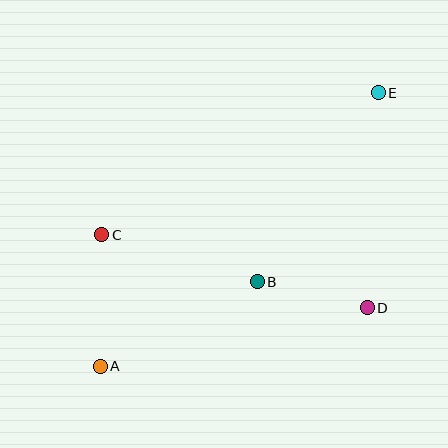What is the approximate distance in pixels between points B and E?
The distance between B and E is approximately 225 pixels.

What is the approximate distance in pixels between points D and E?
The distance between D and E is approximately 215 pixels.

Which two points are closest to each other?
Points B and D are closest to each other.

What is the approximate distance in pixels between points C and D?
The distance between C and D is approximately 276 pixels.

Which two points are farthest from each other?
Points A and E are farthest from each other.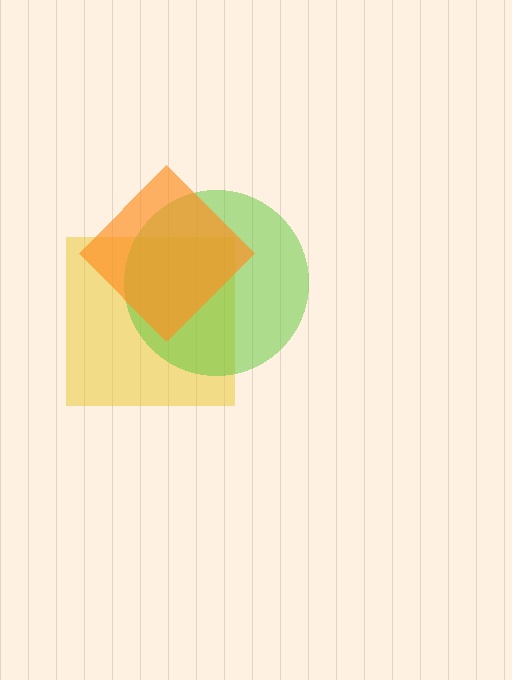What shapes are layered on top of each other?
The layered shapes are: a yellow square, a lime circle, an orange diamond.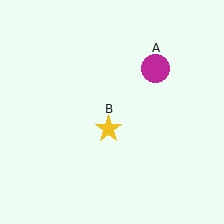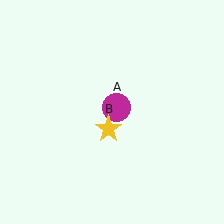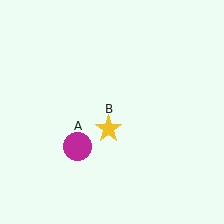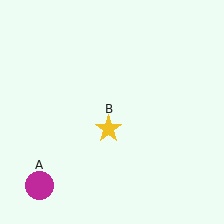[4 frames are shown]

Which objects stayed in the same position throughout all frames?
Yellow star (object B) remained stationary.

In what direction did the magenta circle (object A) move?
The magenta circle (object A) moved down and to the left.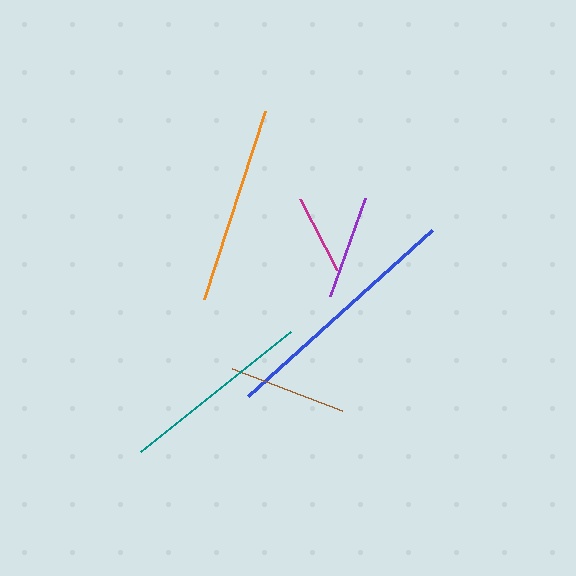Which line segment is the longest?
The blue line is the longest at approximately 248 pixels.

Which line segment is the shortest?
The magenta line is the shortest at approximately 79 pixels.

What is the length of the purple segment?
The purple segment is approximately 104 pixels long.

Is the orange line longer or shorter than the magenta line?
The orange line is longer than the magenta line.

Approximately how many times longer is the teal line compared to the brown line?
The teal line is approximately 1.6 times the length of the brown line.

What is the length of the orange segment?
The orange segment is approximately 198 pixels long.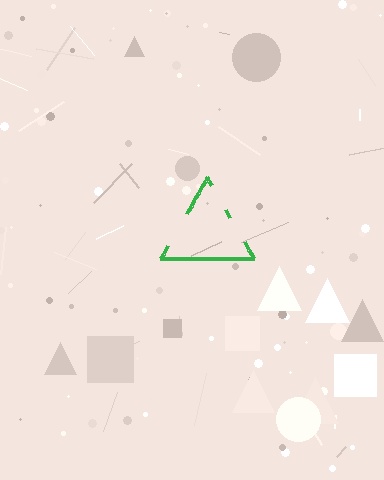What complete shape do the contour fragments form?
The contour fragments form a triangle.